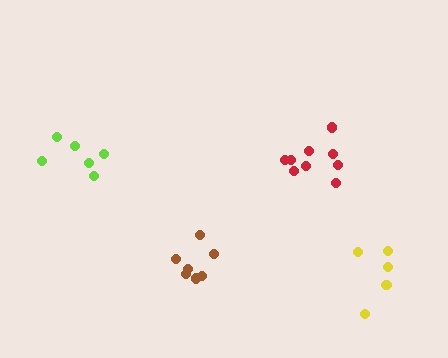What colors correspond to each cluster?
The clusters are colored: brown, yellow, red, lime.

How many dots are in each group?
Group 1: 7 dots, Group 2: 5 dots, Group 3: 9 dots, Group 4: 6 dots (27 total).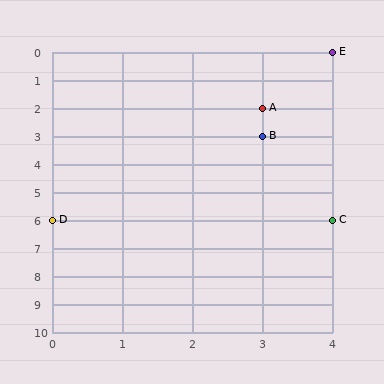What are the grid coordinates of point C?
Point C is at grid coordinates (4, 6).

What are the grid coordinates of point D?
Point D is at grid coordinates (0, 6).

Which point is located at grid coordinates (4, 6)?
Point C is at (4, 6).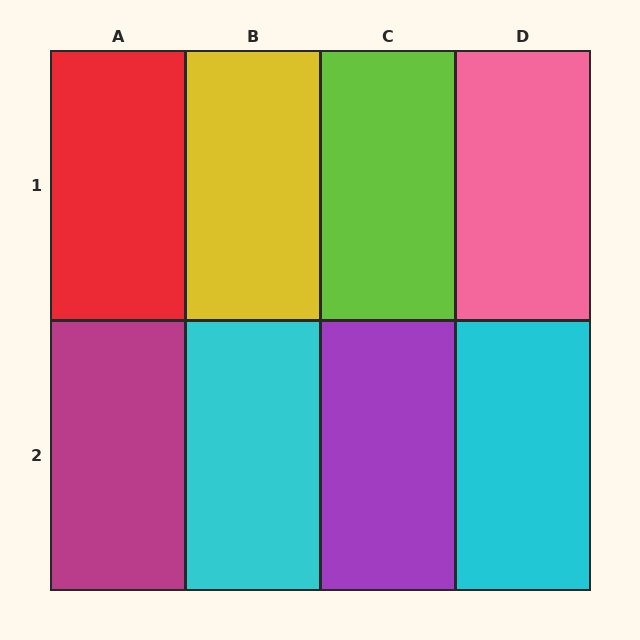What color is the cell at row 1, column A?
Red.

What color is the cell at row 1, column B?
Yellow.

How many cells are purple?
1 cell is purple.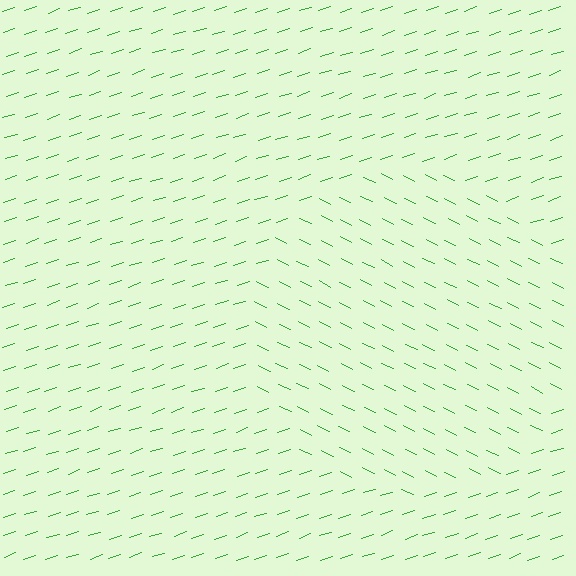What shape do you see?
I see a circle.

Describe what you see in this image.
The image is filled with small green line segments. A circle region in the image has lines oriented differently from the surrounding lines, creating a visible texture boundary.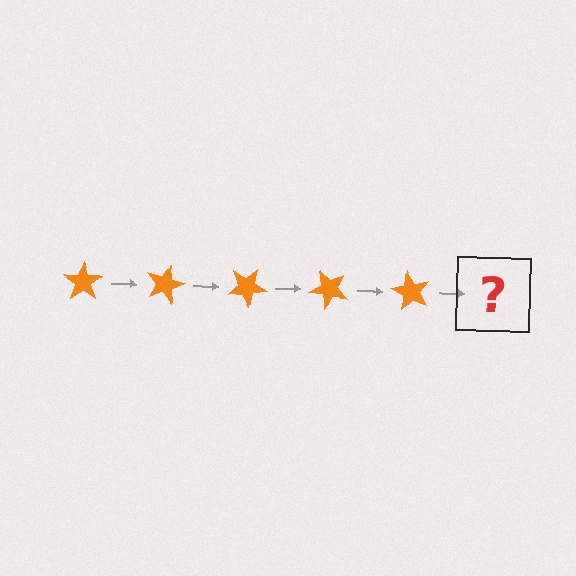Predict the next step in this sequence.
The next step is an orange star rotated 75 degrees.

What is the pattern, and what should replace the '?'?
The pattern is that the star rotates 15 degrees each step. The '?' should be an orange star rotated 75 degrees.